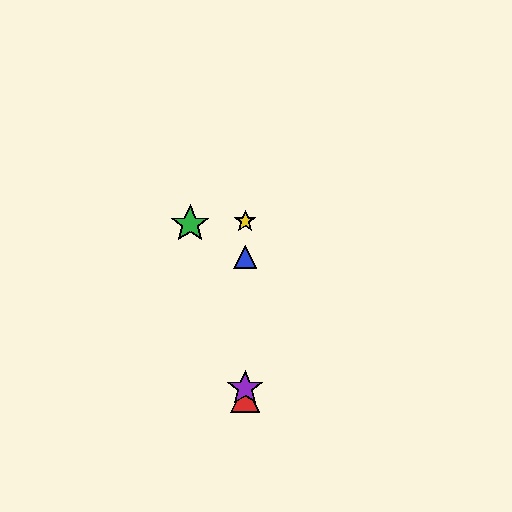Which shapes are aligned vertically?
The red triangle, the blue triangle, the yellow star, the purple star are aligned vertically.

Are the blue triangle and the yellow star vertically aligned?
Yes, both are at x≈245.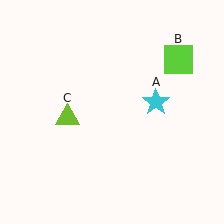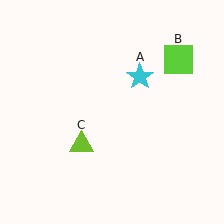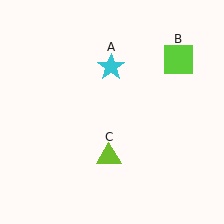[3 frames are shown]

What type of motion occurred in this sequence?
The cyan star (object A), lime triangle (object C) rotated counterclockwise around the center of the scene.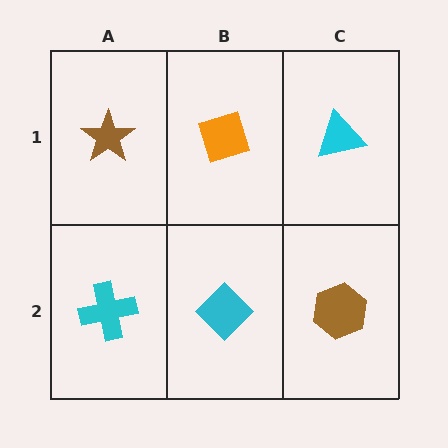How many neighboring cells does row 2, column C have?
2.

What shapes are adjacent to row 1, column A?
A cyan cross (row 2, column A), an orange diamond (row 1, column B).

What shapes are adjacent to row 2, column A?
A brown star (row 1, column A), a cyan diamond (row 2, column B).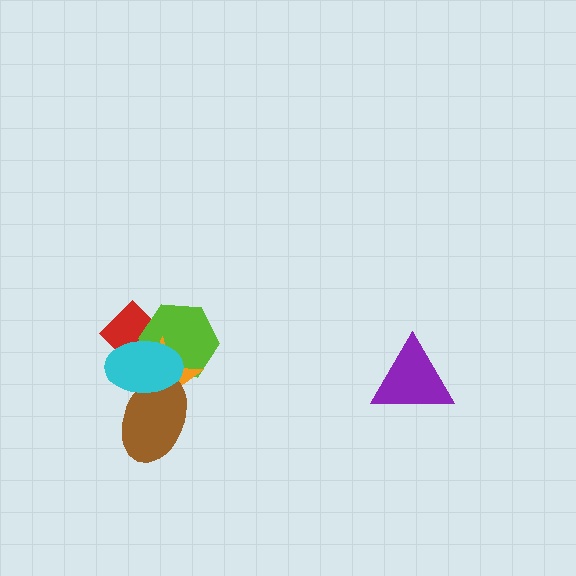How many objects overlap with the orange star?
4 objects overlap with the orange star.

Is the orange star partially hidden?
Yes, it is partially covered by another shape.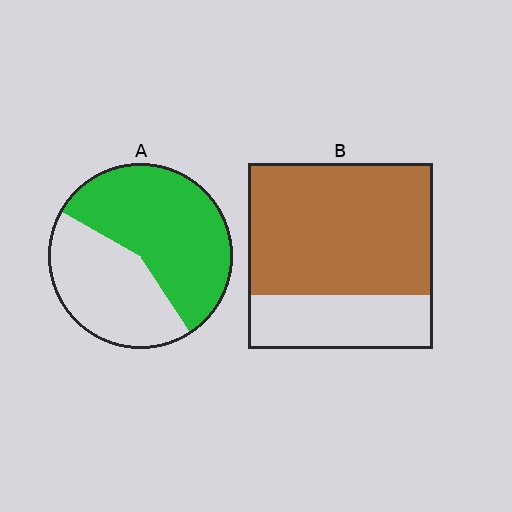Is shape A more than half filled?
Yes.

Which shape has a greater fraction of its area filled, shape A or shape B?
Shape B.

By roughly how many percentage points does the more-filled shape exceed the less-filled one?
By roughly 15 percentage points (B over A).